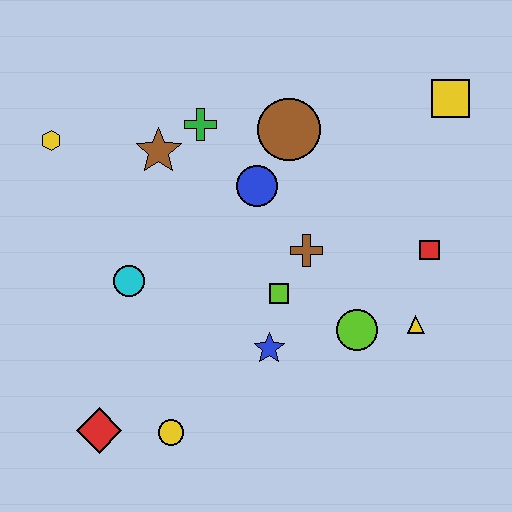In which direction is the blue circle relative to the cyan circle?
The blue circle is to the right of the cyan circle.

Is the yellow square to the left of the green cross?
No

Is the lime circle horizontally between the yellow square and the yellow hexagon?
Yes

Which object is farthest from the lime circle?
The yellow hexagon is farthest from the lime circle.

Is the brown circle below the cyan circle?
No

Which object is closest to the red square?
The yellow triangle is closest to the red square.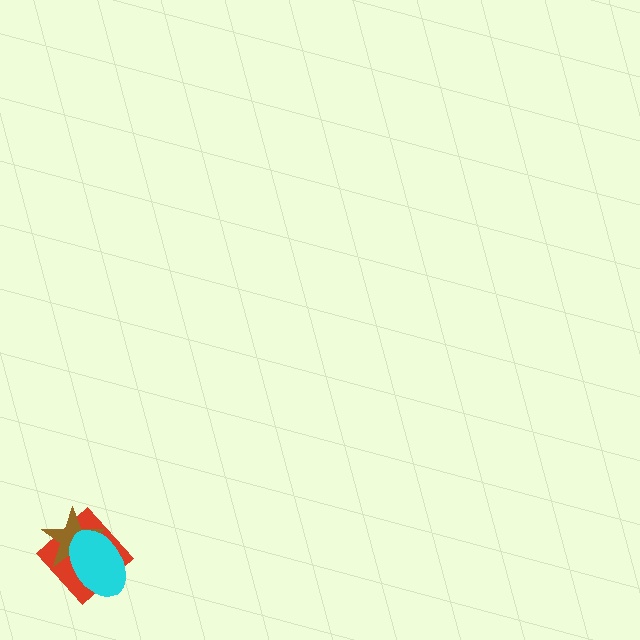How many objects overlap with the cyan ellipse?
2 objects overlap with the cyan ellipse.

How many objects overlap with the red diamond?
2 objects overlap with the red diamond.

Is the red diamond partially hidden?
Yes, it is partially covered by another shape.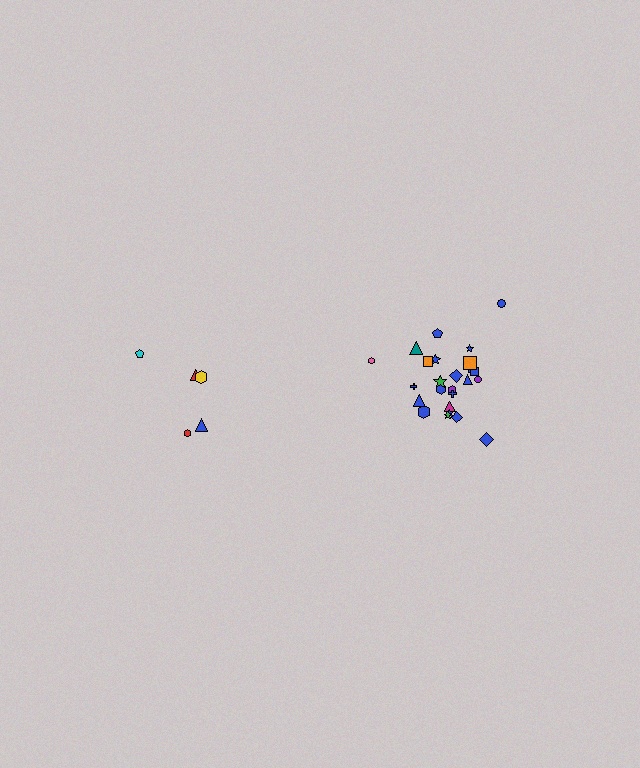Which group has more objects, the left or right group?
The right group.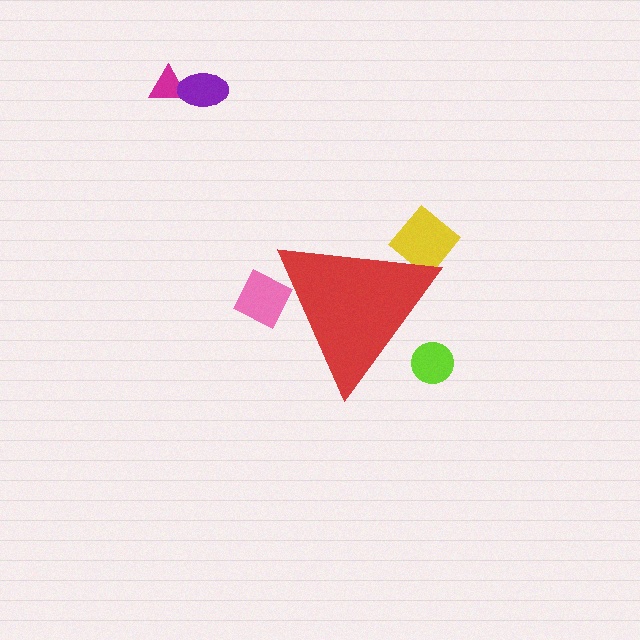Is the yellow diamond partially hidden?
Yes, the yellow diamond is partially hidden behind the red triangle.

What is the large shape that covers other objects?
A red triangle.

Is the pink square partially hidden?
Yes, the pink square is partially hidden behind the red triangle.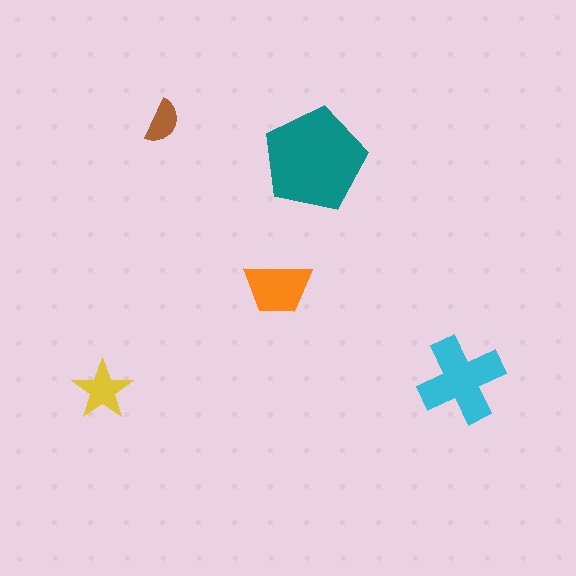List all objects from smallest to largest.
The brown semicircle, the yellow star, the orange trapezoid, the cyan cross, the teal pentagon.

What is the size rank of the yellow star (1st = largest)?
4th.